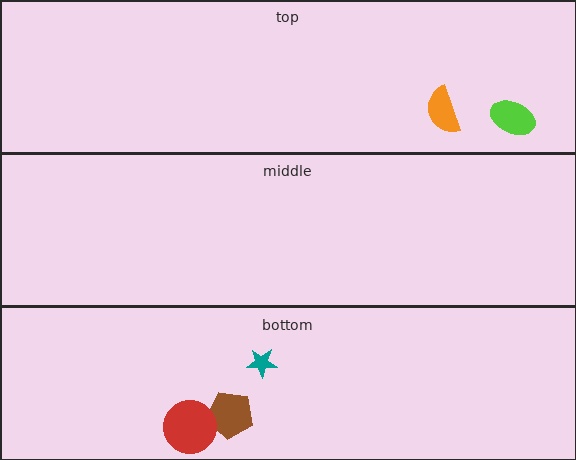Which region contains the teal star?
The bottom region.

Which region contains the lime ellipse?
The top region.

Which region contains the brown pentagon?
The bottom region.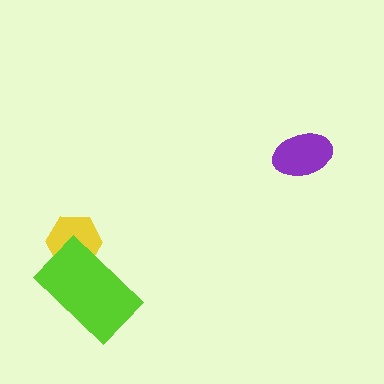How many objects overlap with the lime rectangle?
1 object overlaps with the lime rectangle.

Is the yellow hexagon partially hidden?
Yes, it is partially covered by another shape.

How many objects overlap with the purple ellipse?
0 objects overlap with the purple ellipse.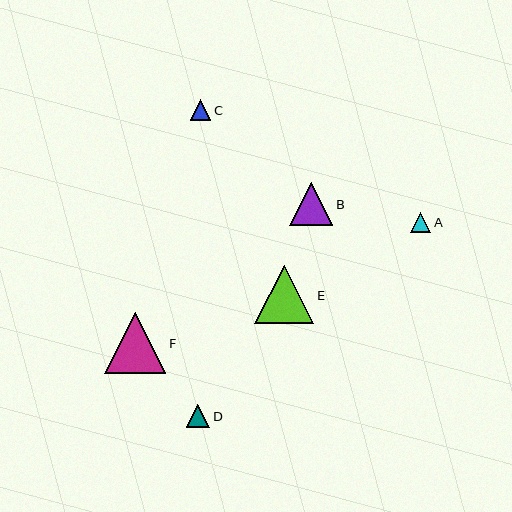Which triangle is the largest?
Triangle F is the largest with a size of approximately 61 pixels.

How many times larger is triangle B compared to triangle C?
Triangle B is approximately 2.1 times the size of triangle C.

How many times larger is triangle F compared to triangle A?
Triangle F is approximately 3.0 times the size of triangle A.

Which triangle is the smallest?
Triangle C is the smallest with a size of approximately 20 pixels.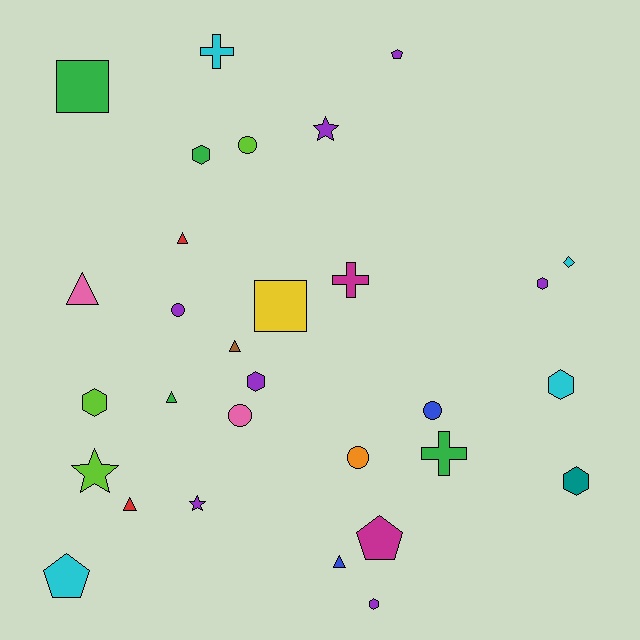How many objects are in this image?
There are 30 objects.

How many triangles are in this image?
There are 6 triangles.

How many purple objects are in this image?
There are 7 purple objects.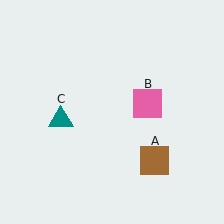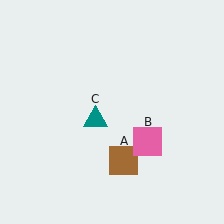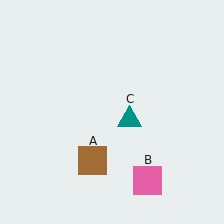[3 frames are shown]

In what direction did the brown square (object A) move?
The brown square (object A) moved left.